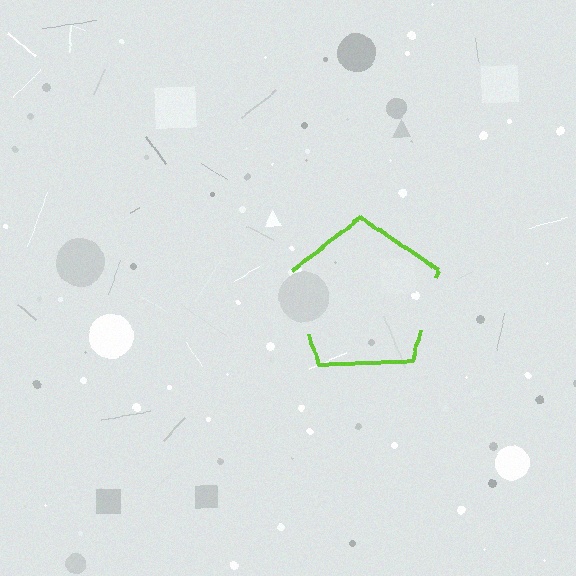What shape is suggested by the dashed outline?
The dashed outline suggests a pentagon.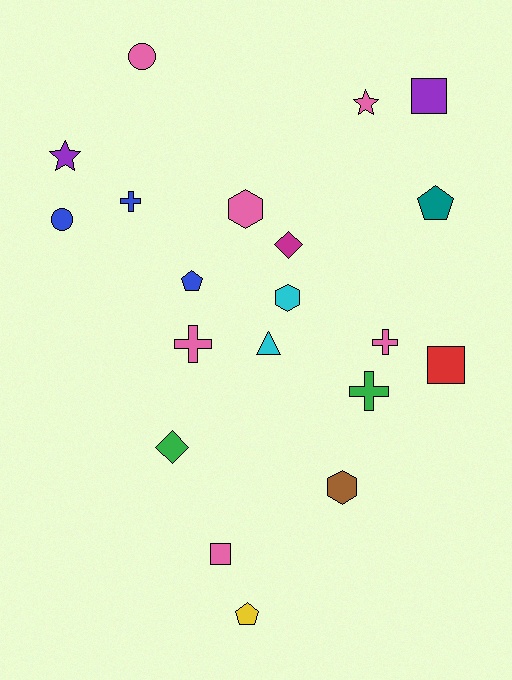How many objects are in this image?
There are 20 objects.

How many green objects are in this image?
There are 2 green objects.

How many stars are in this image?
There are 2 stars.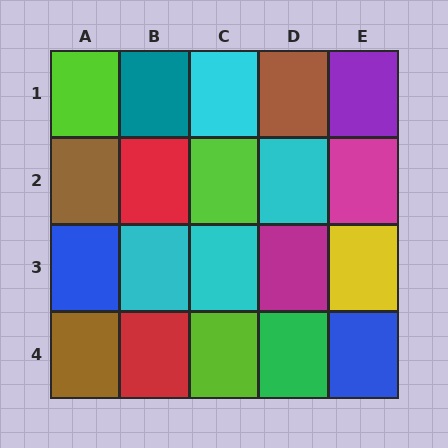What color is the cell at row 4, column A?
Brown.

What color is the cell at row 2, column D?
Cyan.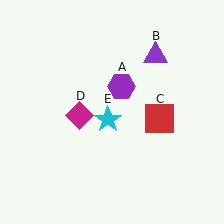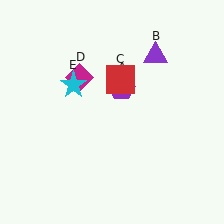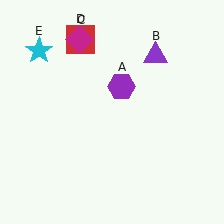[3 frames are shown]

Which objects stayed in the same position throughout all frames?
Purple hexagon (object A) and purple triangle (object B) remained stationary.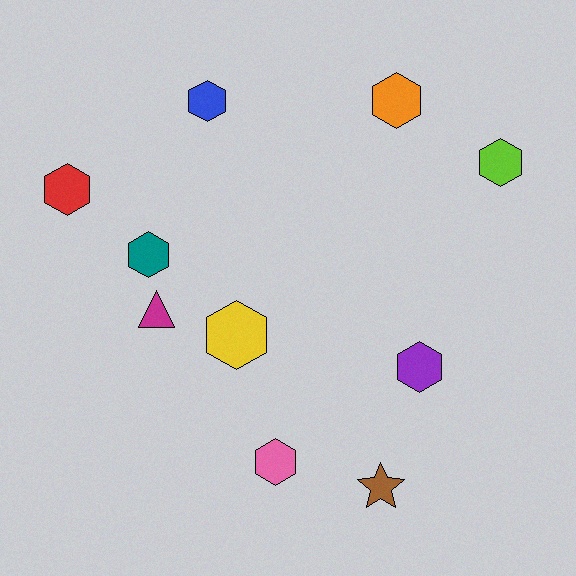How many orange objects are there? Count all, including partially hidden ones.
There is 1 orange object.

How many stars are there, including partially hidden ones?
There is 1 star.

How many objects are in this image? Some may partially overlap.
There are 10 objects.